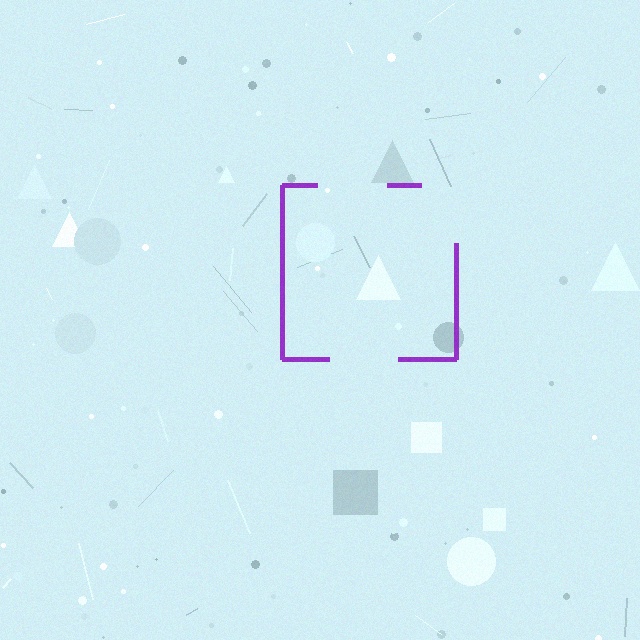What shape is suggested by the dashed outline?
The dashed outline suggests a square.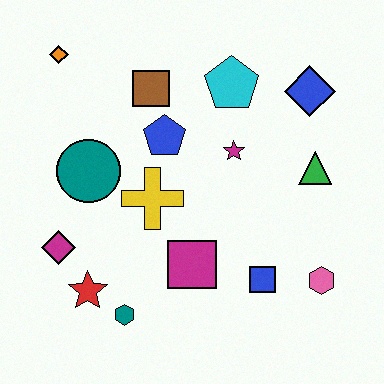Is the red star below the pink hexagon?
Yes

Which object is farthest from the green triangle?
The orange diamond is farthest from the green triangle.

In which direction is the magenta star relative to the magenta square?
The magenta star is above the magenta square.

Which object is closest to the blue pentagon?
The brown square is closest to the blue pentagon.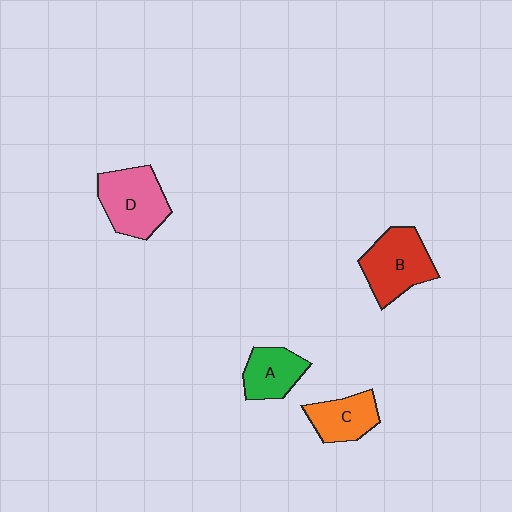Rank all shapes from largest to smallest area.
From largest to smallest: D (pink), B (red), C (orange), A (green).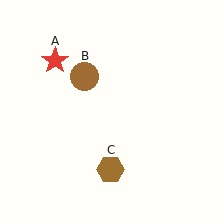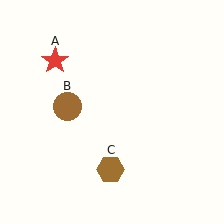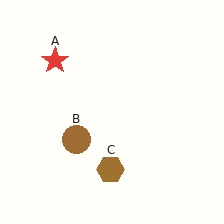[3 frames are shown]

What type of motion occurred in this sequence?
The brown circle (object B) rotated counterclockwise around the center of the scene.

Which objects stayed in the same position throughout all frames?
Red star (object A) and brown hexagon (object C) remained stationary.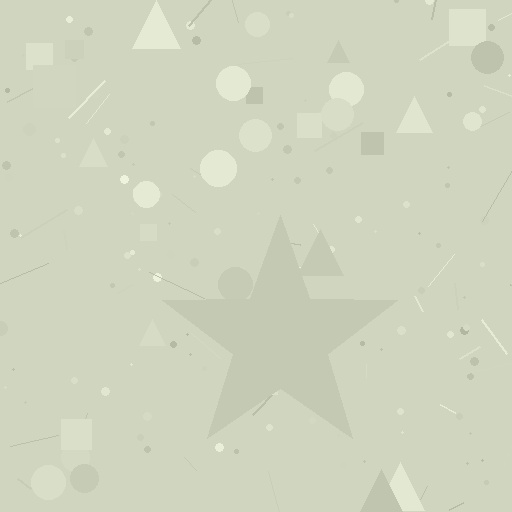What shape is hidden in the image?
A star is hidden in the image.